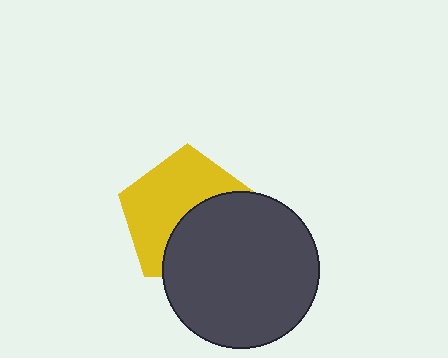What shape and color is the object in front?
The object in front is a dark gray circle.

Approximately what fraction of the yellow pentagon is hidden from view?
Roughly 45% of the yellow pentagon is hidden behind the dark gray circle.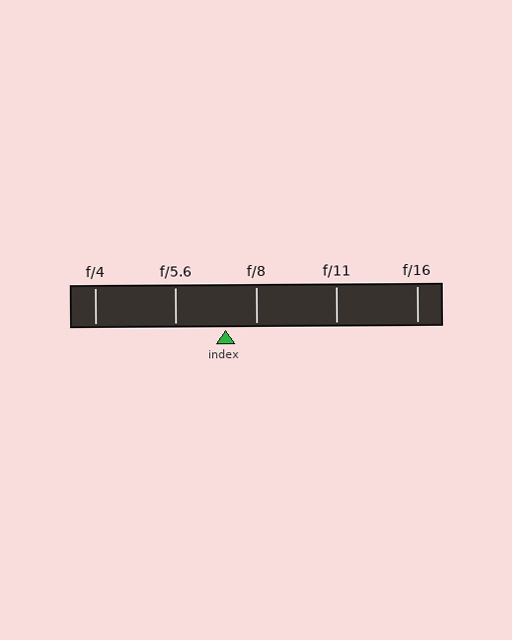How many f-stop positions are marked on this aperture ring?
There are 5 f-stop positions marked.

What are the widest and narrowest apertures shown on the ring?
The widest aperture shown is f/4 and the narrowest is f/16.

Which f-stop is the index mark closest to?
The index mark is closest to f/8.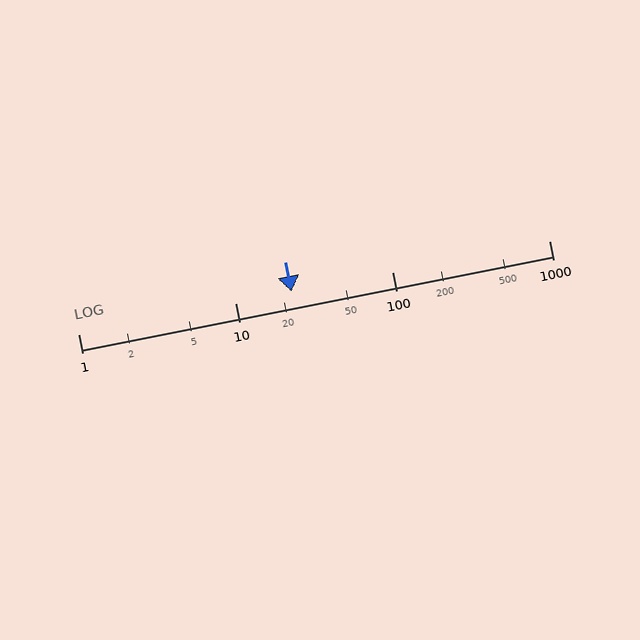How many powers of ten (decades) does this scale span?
The scale spans 3 decades, from 1 to 1000.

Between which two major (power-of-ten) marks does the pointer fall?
The pointer is between 10 and 100.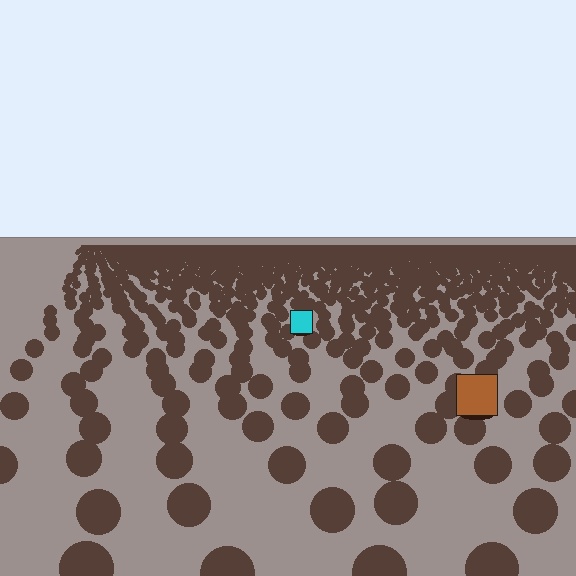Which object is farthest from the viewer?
The cyan square is farthest from the viewer. It appears smaller and the ground texture around it is denser.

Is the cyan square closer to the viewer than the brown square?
No. The brown square is closer — you can tell from the texture gradient: the ground texture is coarser near it.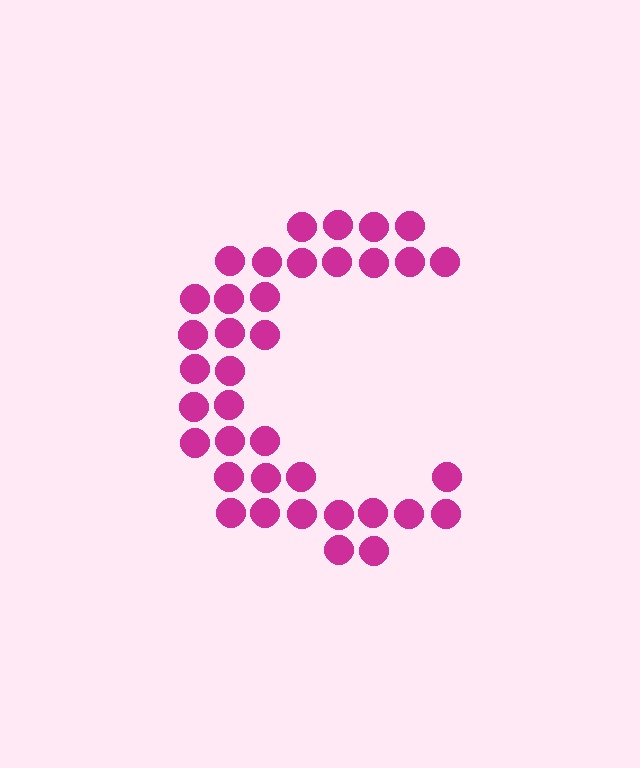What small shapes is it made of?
It is made of small circles.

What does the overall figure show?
The overall figure shows the letter C.